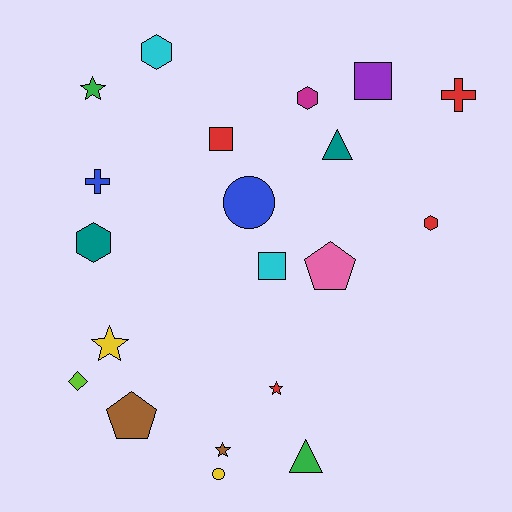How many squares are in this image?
There are 3 squares.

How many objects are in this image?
There are 20 objects.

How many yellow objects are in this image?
There are 2 yellow objects.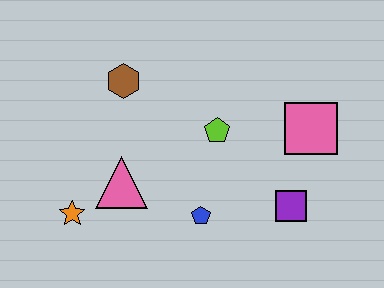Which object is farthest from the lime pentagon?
The orange star is farthest from the lime pentagon.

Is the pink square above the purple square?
Yes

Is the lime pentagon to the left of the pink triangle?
No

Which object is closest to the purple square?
The pink square is closest to the purple square.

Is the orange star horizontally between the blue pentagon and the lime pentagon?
No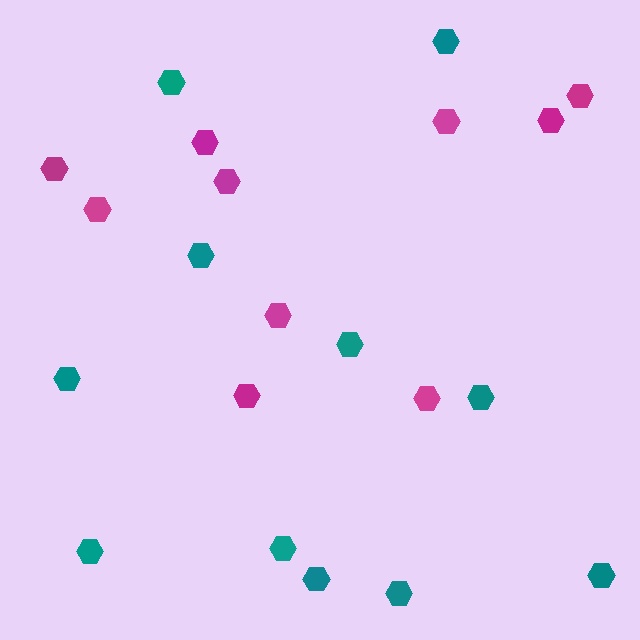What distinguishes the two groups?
There are 2 groups: one group of teal hexagons (11) and one group of magenta hexagons (10).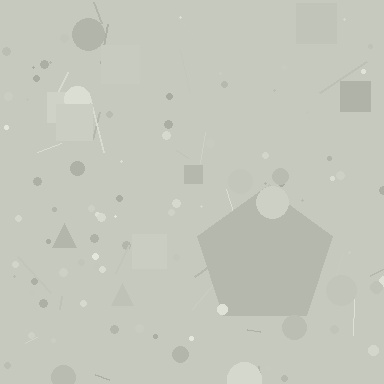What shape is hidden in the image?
A pentagon is hidden in the image.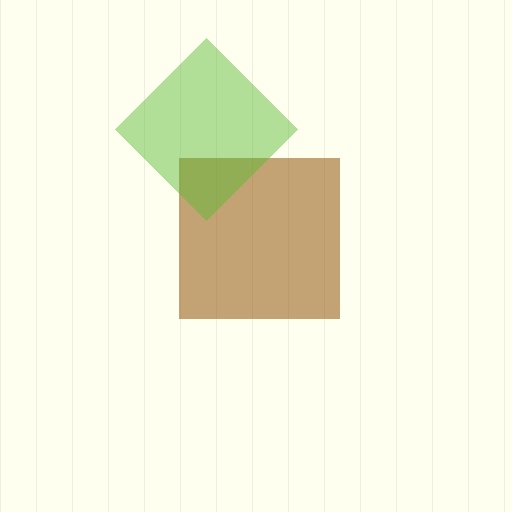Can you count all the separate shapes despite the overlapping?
Yes, there are 2 separate shapes.